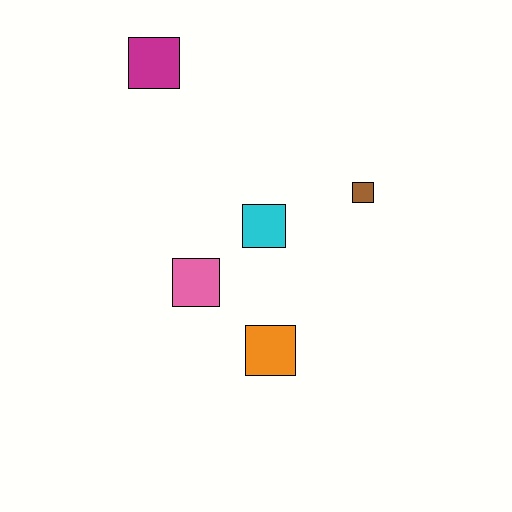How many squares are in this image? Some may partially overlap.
There are 5 squares.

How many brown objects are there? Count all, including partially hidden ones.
There is 1 brown object.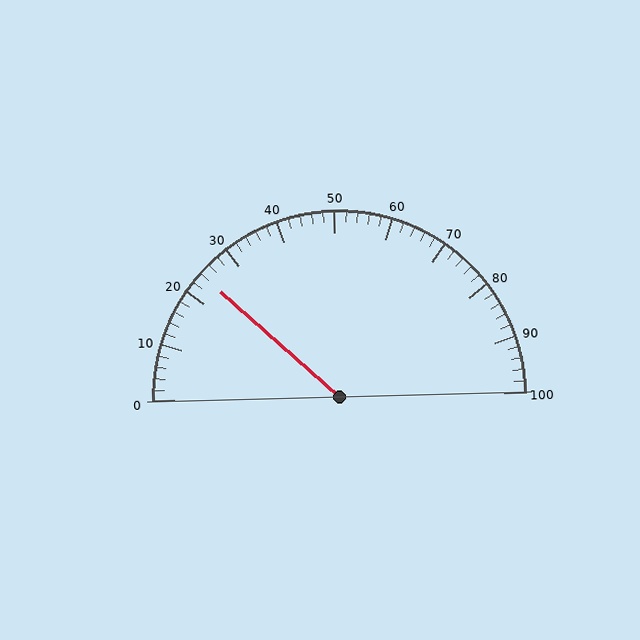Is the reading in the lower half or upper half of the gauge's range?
The reading is in the lower half of the range (0 to 100).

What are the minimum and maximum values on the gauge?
The gauge ranges from 0 to 100.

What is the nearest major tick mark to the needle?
The nearest major tick mark is 20.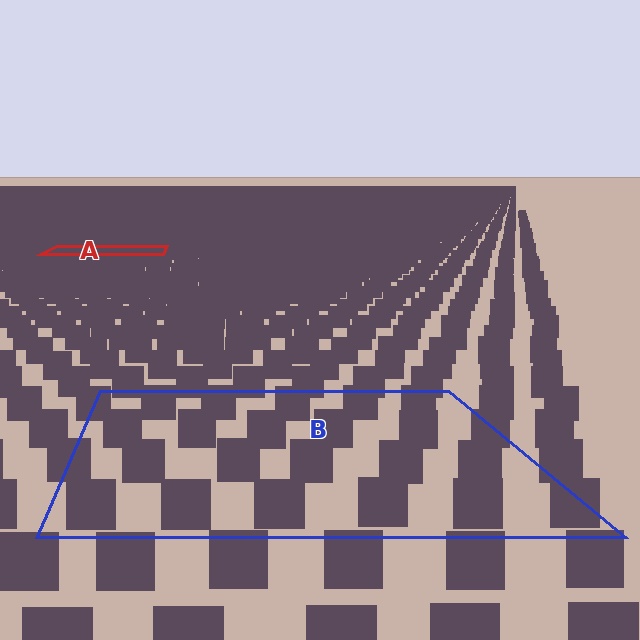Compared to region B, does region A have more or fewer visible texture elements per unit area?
Region A has more texture elements per unit area — they are packed more densely because it is farther away.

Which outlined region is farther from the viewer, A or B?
Region A is farther from the viewer — the texture elements inside it appear smaller and more densely packed.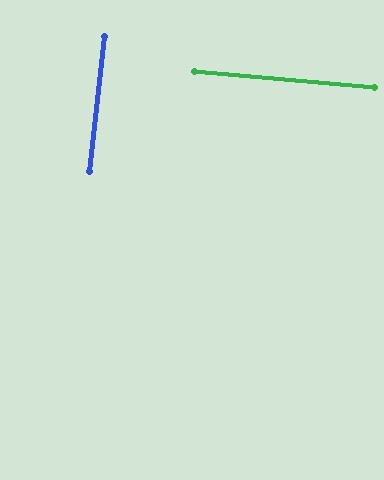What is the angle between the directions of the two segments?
Approximately 89 degrees.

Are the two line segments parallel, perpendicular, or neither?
Perpendicular — they meet at approximately 89°.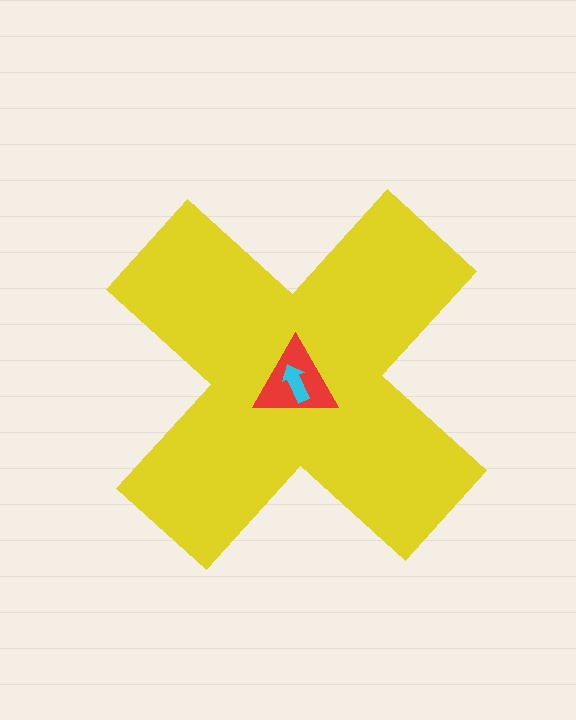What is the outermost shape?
The yellow cross.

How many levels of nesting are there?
3.